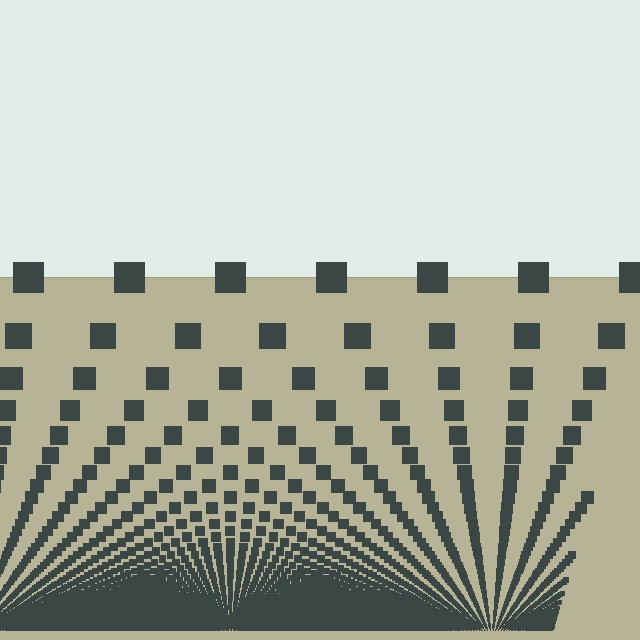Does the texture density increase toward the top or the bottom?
Density increases toward the bottom.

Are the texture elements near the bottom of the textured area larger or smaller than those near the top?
Smaller. The gradient is inverted — elements near the bottom are smaller and denser.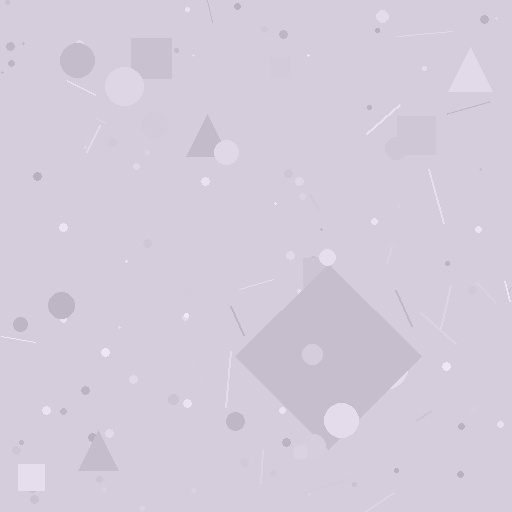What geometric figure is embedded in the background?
A diamond is embedded in the background.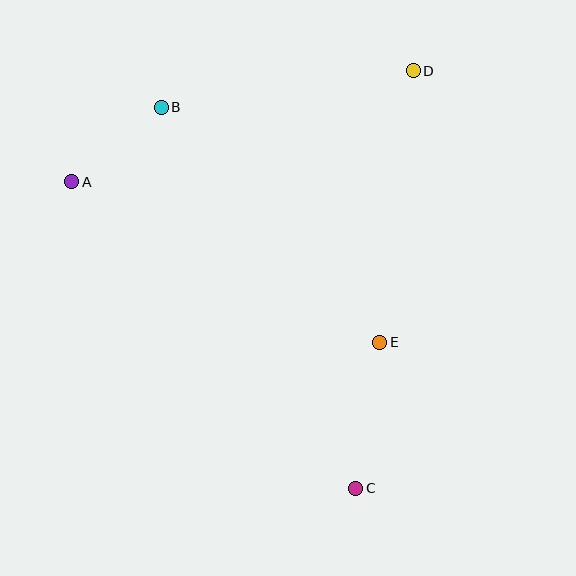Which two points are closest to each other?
Points A and B are closest to each other.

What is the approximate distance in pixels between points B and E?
The distance between B and E is approximately 321 pixels.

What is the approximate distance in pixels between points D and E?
The distance between D and E is approximately 274 pixels.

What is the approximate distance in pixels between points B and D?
The distance between B and D is approximately 255 pixels.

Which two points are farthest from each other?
Points B and C are farthest from each other.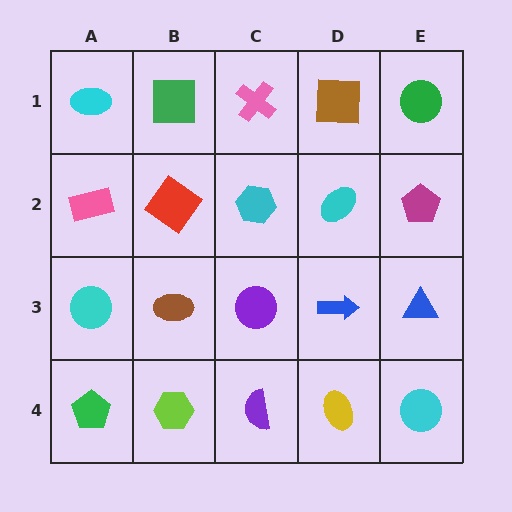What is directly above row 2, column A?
A cyan ellipse.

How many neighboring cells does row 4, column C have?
3.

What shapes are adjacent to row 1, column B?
A red diamond (row 2, column B), a cyan ellipse (row 1, column A), a pink cross (row 1, column C).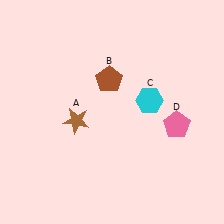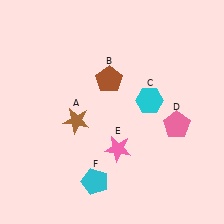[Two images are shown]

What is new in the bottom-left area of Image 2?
A cyan pentagon (F) was added in the bottom-left area of Image 2.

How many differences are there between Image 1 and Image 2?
There are 2 differences between the two images.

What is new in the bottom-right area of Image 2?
A pink star (E) was added in the bottom-right area of Image 2.